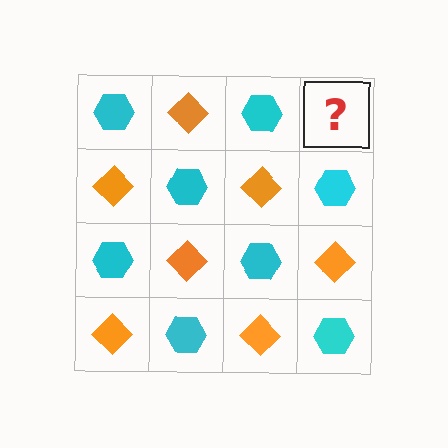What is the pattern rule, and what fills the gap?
The rule is that it alternates cyan hexagon and orange diamond in a checkerboard pattern. The gap should be filled with an orange diamond.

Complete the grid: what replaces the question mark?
The question mark should be replaced with an orange diamond.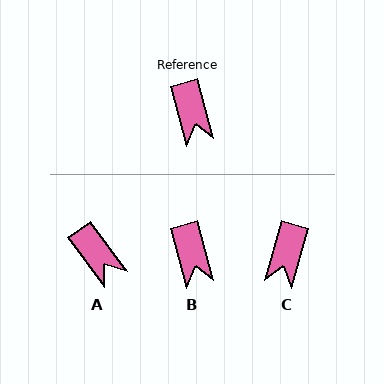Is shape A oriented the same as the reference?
No, it is off by about 21 degrees.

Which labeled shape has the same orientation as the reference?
B.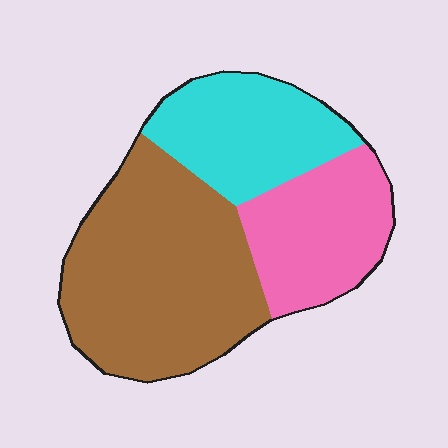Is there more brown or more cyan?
Brown.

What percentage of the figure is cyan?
Cyan covers 26% of the figure.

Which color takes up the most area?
Brown, at roughly 50%.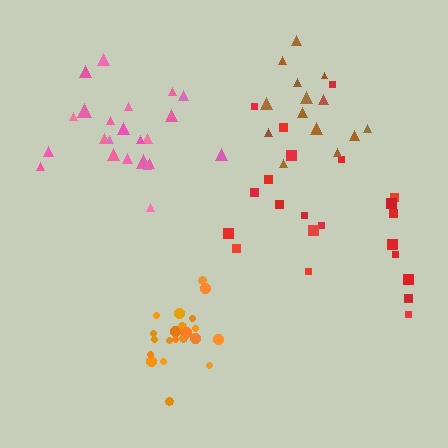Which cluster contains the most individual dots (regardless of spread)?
Pink (23).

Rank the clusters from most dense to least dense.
orange, pink, brown, red.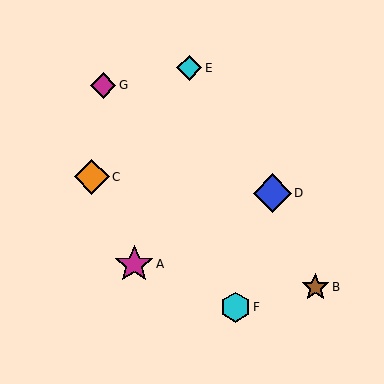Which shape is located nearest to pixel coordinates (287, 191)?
The blue diamond (labeled D) at (272, 193) is nearest to that location.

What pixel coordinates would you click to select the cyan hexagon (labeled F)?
Click at (235, 307) to select the cyan hexagon F.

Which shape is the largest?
The blue diamond (labeled D) is the largest.